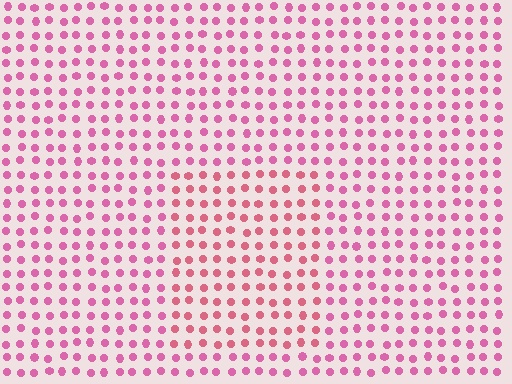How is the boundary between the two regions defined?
The boundary is defined purely by a slight shift in hue (about 20 degrees). Spacing, size, and orientation are identical on both sides.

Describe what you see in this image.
The image is filled with small pink elements in a uniform arrangement. A rectangle-shaped region is visible where the elements are tinted to a slightly different hue, forming a subtle color boundary.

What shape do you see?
I see a rectangle.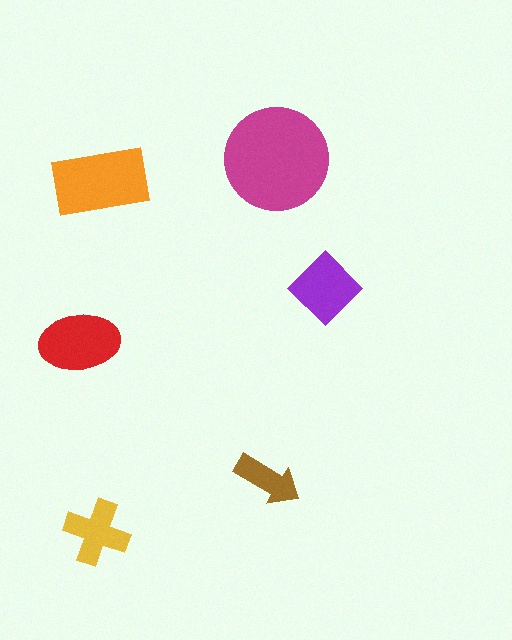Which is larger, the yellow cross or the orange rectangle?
The orange rectangle.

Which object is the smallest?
The brown arrow.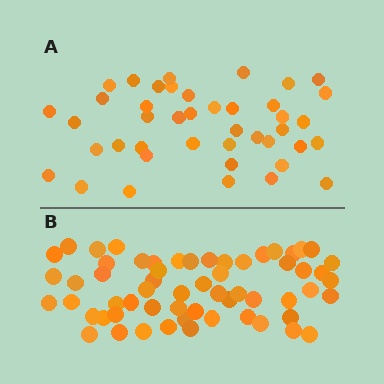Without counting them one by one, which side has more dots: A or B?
Region B (the bottom region) has more dots.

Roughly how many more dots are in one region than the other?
Region B has approximately 20 more dots than region A.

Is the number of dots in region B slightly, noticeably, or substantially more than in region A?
Region B has noticeably more, but not dramatically so. The ratio is roughly 1.4 to 1.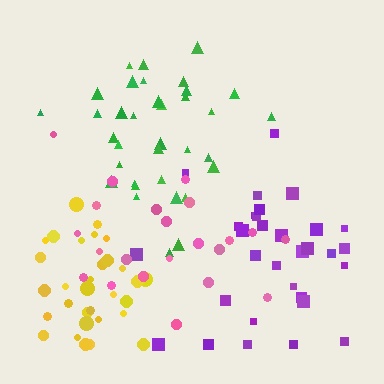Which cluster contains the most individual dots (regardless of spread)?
Green (35).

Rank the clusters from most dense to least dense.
yellow, green, pink, purple.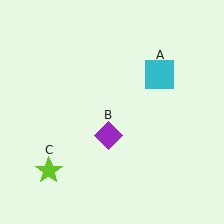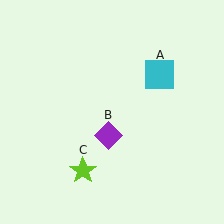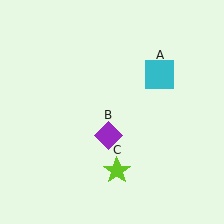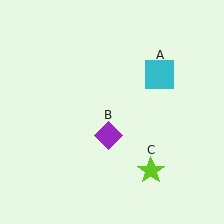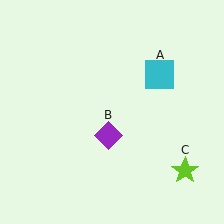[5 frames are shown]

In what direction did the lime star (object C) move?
The lime star (object C) moved right.